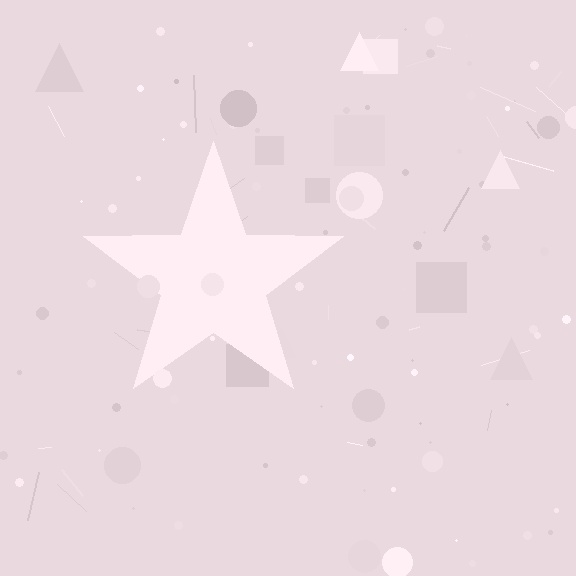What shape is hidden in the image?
A star is hidden in the image.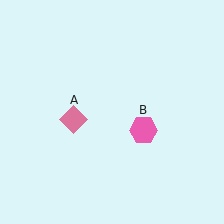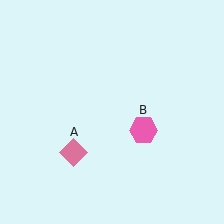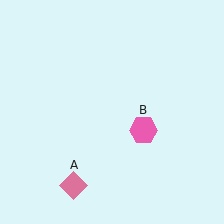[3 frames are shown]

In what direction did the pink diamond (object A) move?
The pink diamond (object A) moved down.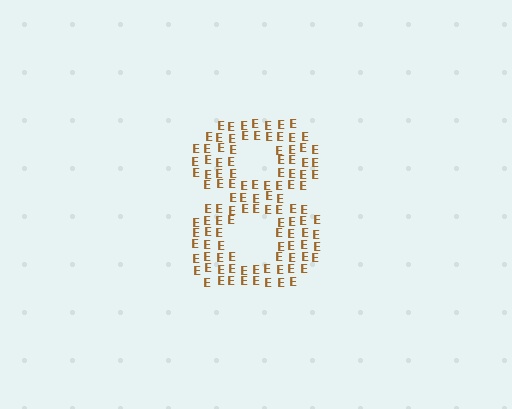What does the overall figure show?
The overall figure shows the digit 8.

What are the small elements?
The small elements are letter E's.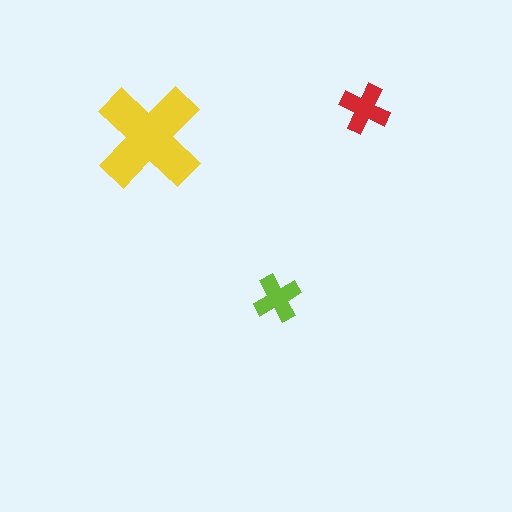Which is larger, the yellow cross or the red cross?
The yellow one.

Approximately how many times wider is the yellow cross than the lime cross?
About 2.5 times wider.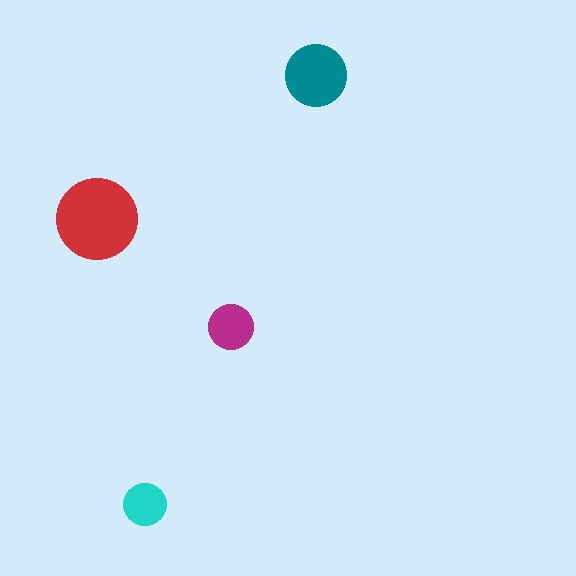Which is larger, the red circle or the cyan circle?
The red one.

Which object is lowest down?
The cyan circle is bottommost.